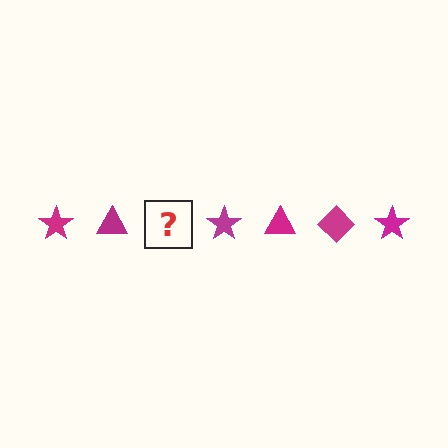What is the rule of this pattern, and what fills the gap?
The rule is that the pattern cycles through star, triangle, diamond shapes in magenta. The gap should be filled with a magenta diamond.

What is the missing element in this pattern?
The missing element is a magenta diamond.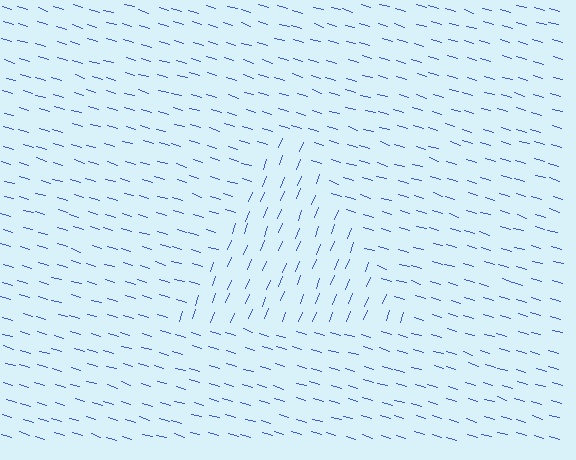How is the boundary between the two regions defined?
The boundary is defined purely by a change in line orientation (approximately 85 degrees difference). All lines are the same color and thickness.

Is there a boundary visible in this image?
Yes, there is a texture boundary formed by a change in line orientation.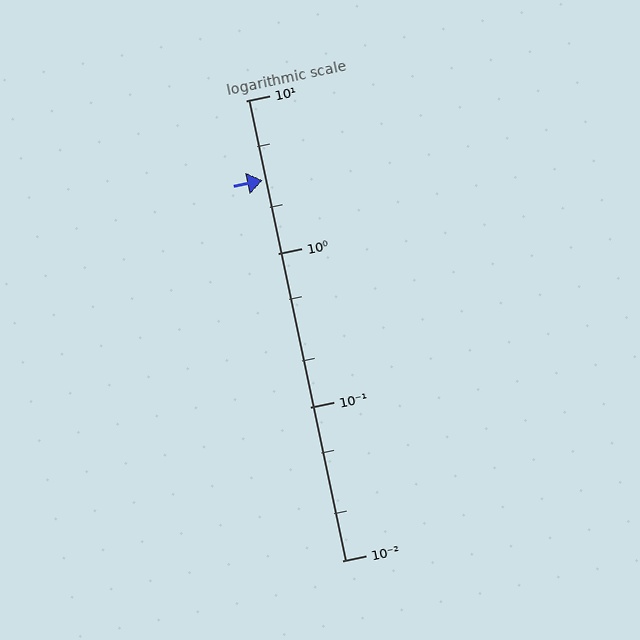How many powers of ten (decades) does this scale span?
The scale spans 3 decades, from 0.01 to 10.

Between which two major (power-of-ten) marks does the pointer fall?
The pointer is between 1 and 10.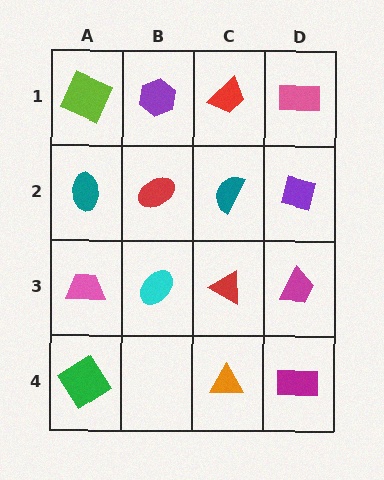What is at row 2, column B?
A red ellipse.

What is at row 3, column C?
A red triangle.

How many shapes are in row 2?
4 shapes.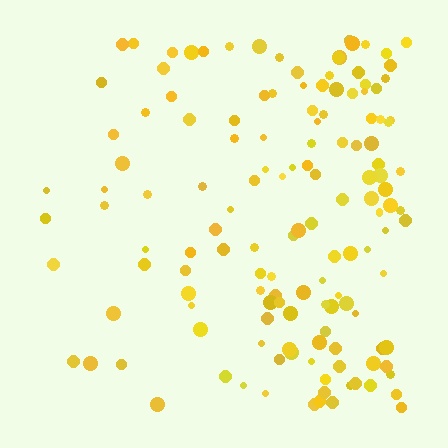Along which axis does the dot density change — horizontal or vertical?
Horizontal.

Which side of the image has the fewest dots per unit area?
The left.